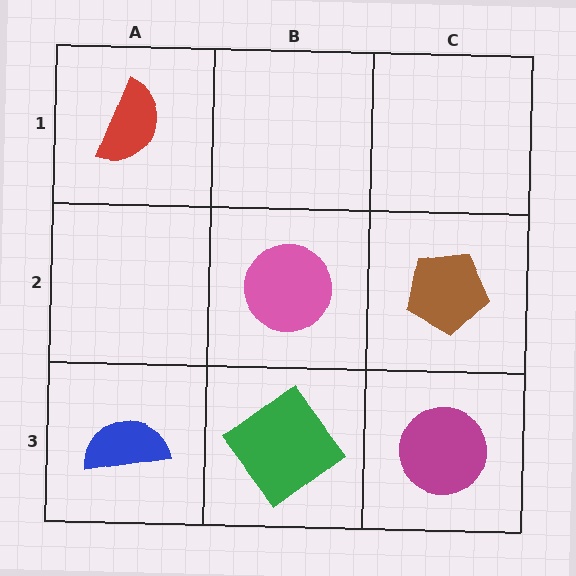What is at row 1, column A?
A red semicircle.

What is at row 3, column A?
A blue semicircle.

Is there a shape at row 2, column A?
No, that cell is empty.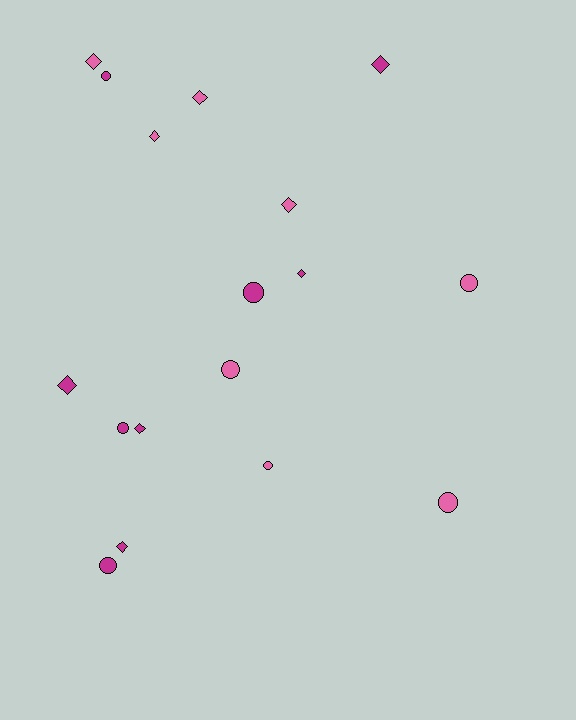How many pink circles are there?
There are 4 pink circles.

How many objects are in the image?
There are 17 objects.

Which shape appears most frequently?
Diamond, with 9 objects.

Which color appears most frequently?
Magenta, with 9 objects.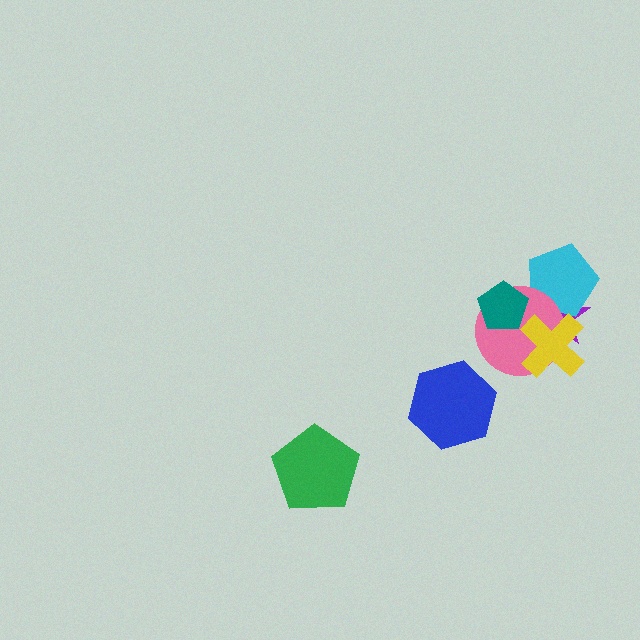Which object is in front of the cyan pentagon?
The pink circle is in front of the cyan pentagon.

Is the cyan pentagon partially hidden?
Yes, it is partially covered by another shape.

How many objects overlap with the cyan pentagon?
2 objects overlap with the cyan pentagon.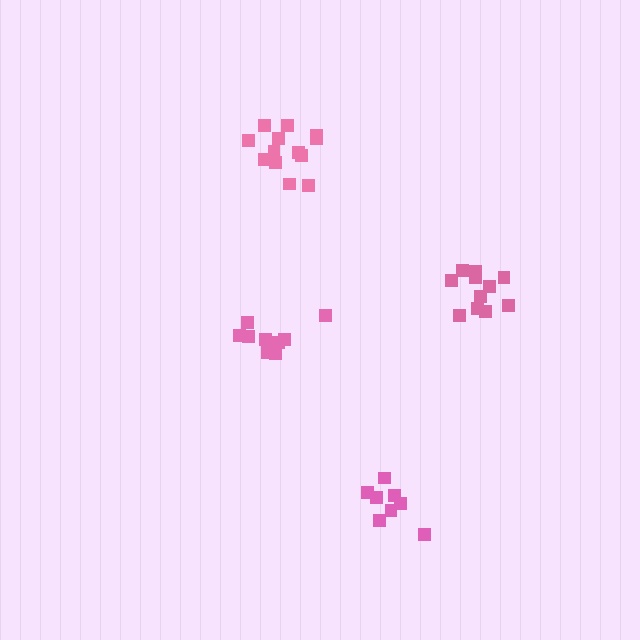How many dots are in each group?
Group 1: 11 dots, Group 2: 12 dots, Group 3: 13 dots, Group 4: 8 dots (44 total).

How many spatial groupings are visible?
There are 4 spatial groupings.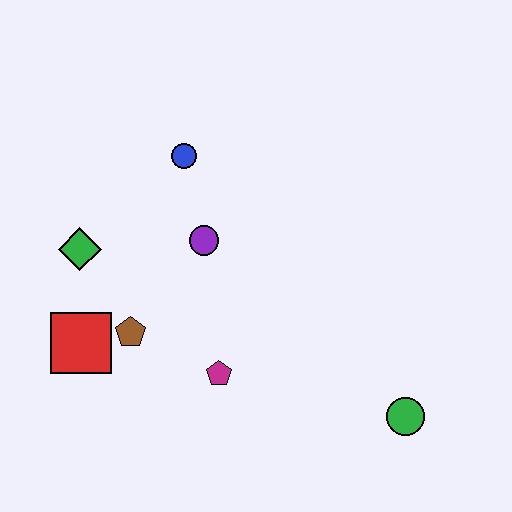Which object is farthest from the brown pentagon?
The green circle is farthest from the brown pentagon.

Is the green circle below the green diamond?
Yes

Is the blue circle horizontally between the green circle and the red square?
Yes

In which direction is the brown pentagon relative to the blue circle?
The brown pentagon is below the blue circle.